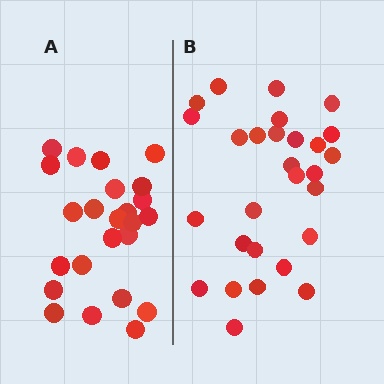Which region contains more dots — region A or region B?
Region B (the right region) has more dots.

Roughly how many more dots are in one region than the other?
Region B has about 4 more dots than region A.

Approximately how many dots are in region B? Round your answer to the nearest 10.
About 30 dots. (The exact count is 28, which rounds to 30.)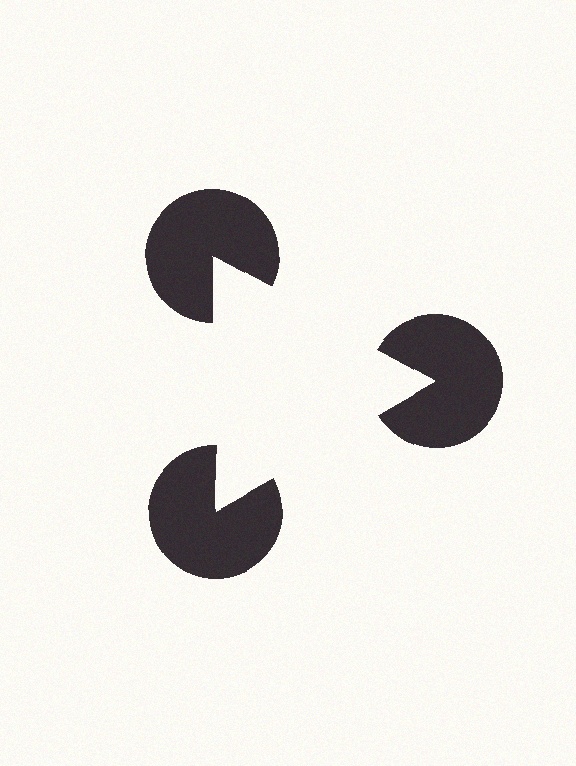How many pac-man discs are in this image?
There are 3 — one at each vertex of the illusory triangle.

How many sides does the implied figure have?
3 sides.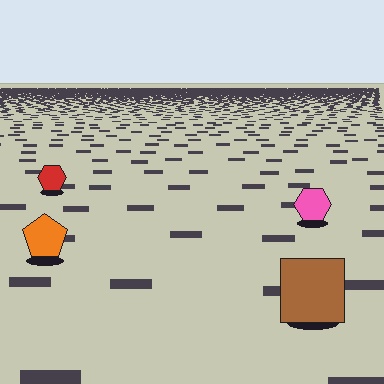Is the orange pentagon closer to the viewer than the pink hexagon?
Yes. The orange pentagon is closer — you can tell from the texture gradient: the ground texture is coarser near it.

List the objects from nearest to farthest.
From nearest to farthest: the brown square, the orange pentagon, the pink hexagon, the red hexagon.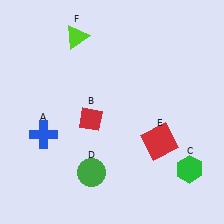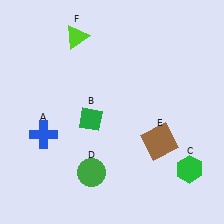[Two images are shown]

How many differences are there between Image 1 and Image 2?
There are 2 differences between the two images.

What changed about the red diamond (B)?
In Image 1, B is red. In Image 2, it changed to green.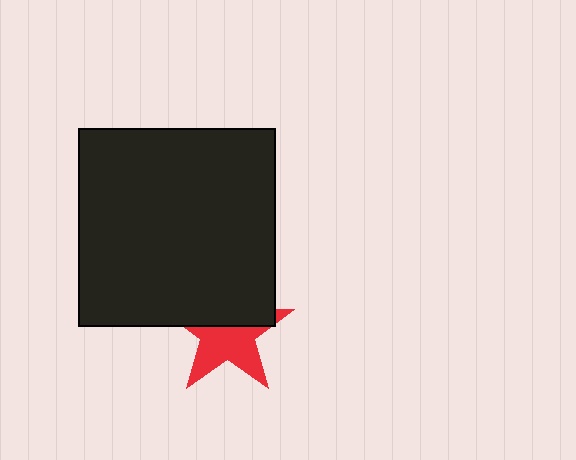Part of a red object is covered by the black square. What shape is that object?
It is a star.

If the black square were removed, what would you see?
You would see the complete red star.